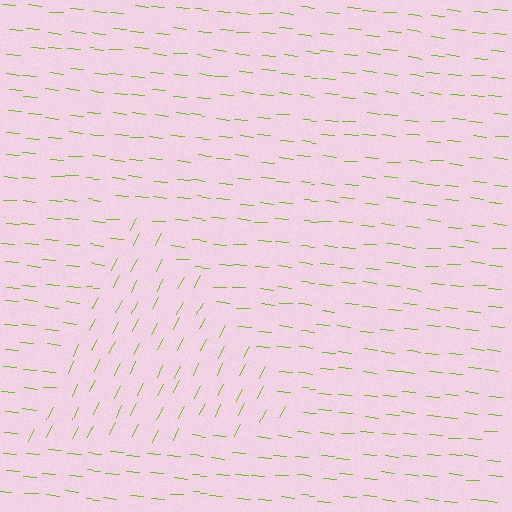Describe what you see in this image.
The image is filled with small lime line segments. A triangle region in the image has lines oriented differently from the surrounding lines, creating a visible texture boundary.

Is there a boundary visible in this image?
Yes, there is a texture boundary formed by a change in line orientation.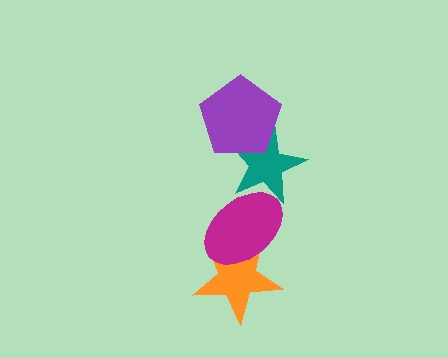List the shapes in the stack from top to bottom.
From top to bottom: the purple pentagon, the teal star, the magenta ellipse, the orange star.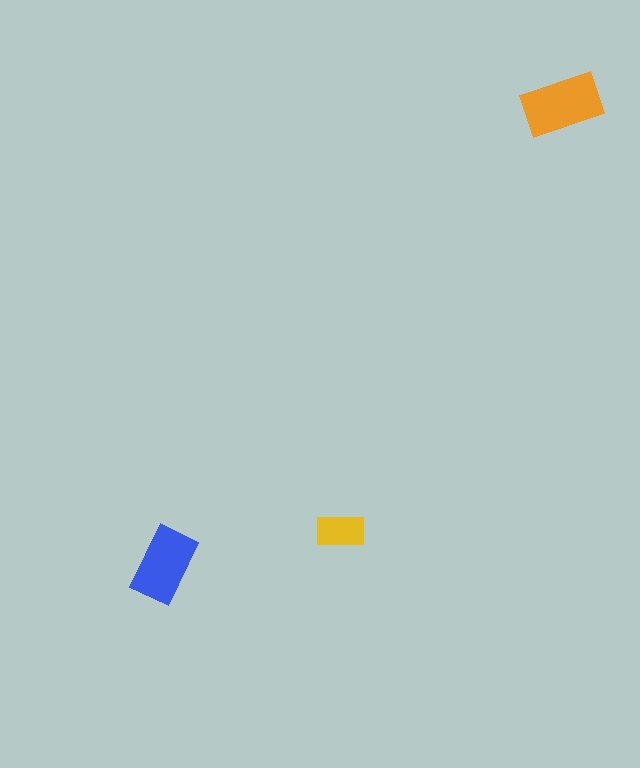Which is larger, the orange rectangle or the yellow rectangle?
The orange one.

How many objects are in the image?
There are 3 objects in the image.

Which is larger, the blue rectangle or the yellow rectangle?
The blue one.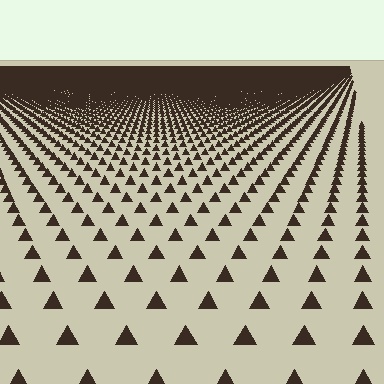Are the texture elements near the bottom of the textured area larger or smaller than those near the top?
Larger. Near the bottom, elements are closer to the viewer and appear at a bigger on-screen size.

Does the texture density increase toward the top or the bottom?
Density increases toward the top.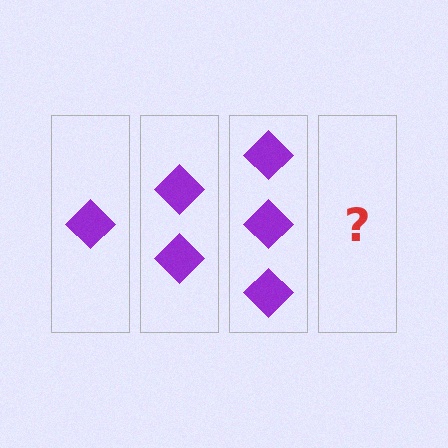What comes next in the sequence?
The next element should be 4 diamonds.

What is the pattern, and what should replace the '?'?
The pattern is that each step adds one more diamond. The '?' should be 4 diamonds.